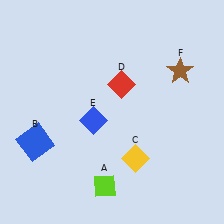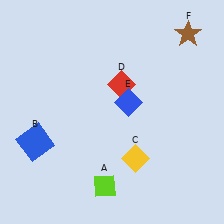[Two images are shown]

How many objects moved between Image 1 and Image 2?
2 objects moved between the two images.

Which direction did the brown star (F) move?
The brown star (F) moved up.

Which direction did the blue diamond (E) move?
The blue diamond (E) moved right.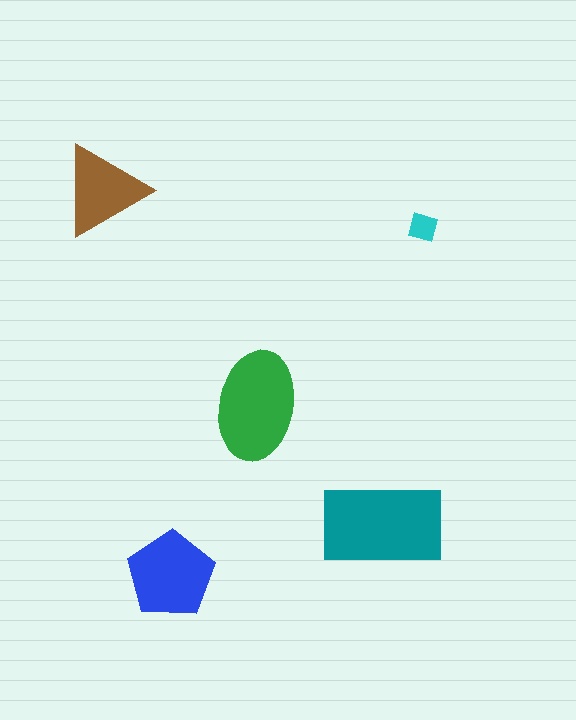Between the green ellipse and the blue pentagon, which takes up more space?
The green ellipse.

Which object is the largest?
The teal rectangle.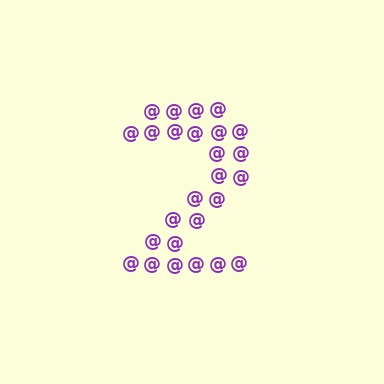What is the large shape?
The large shape is the digit 2.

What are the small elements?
The small elements are at signs.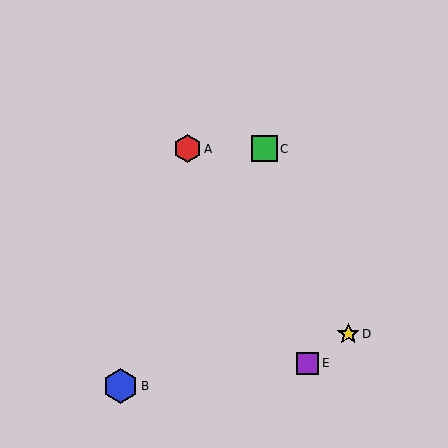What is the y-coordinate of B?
Object B is at y≈386.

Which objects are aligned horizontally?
Objects A, C are aligned horizontally.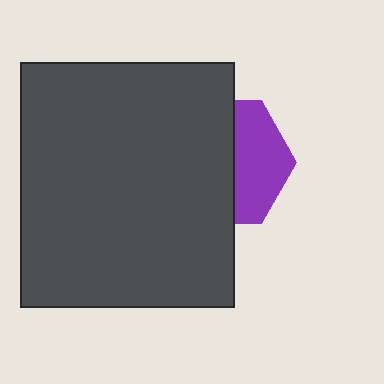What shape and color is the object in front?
The object in front is a dark gray rectangle.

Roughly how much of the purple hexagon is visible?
A small part of it is visible (roughly 41%).